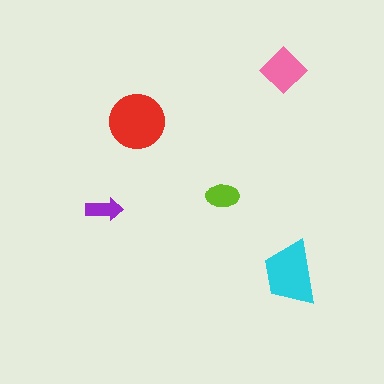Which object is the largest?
The red circle.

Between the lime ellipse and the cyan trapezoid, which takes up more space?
The cyan trapezoid.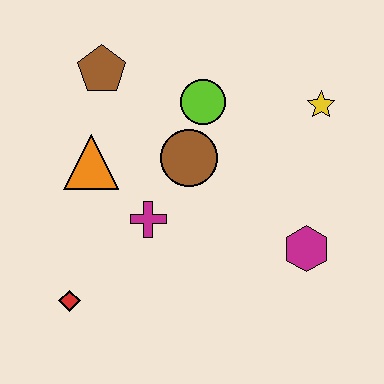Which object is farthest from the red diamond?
The yellow star is farthest from the red diamond.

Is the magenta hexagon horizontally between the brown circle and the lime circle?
No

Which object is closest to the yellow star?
The lime circle is closest to the yellow star.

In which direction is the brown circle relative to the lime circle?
The brown circle is below the lime circle.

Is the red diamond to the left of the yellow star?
Yes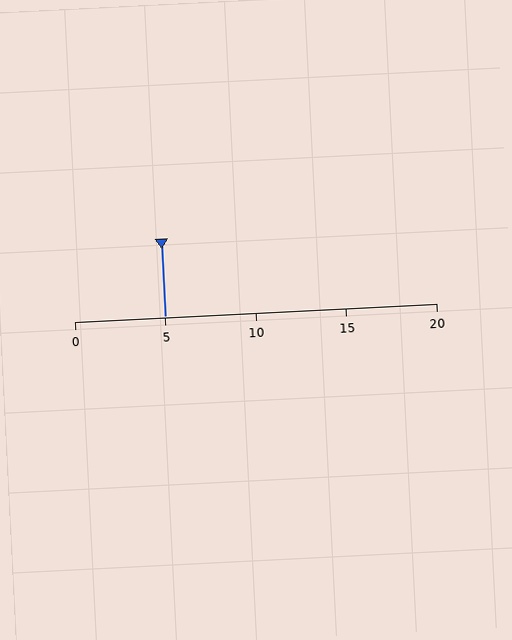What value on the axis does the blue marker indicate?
The marker indicates approximately 5.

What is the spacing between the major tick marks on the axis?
The major ticks are spaced 5 apart.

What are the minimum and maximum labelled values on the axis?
The axis runs from 0 to 20.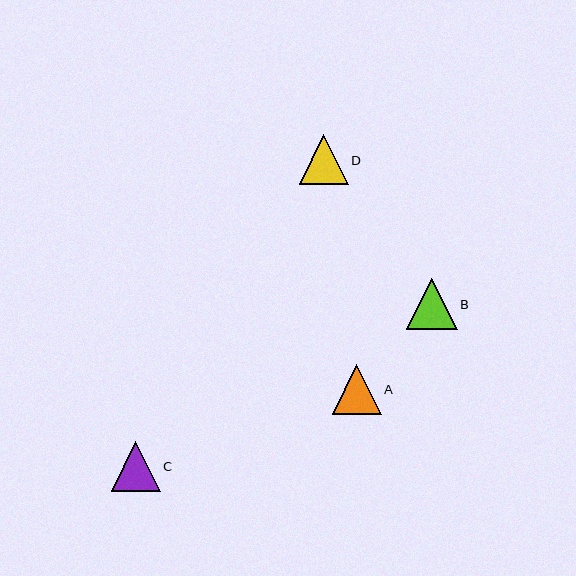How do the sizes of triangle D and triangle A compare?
Triangle D and triangle A are approximately the same size.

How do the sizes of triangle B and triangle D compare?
Triangle B and triangle D are approximately the same size.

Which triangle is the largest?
Triangle B is the largest with a size of approximately 51 pixels.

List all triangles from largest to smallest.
From largest to smallest: B, C, D, A.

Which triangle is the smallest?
Triangle A is the smallest with a size of approximately 49 pixels.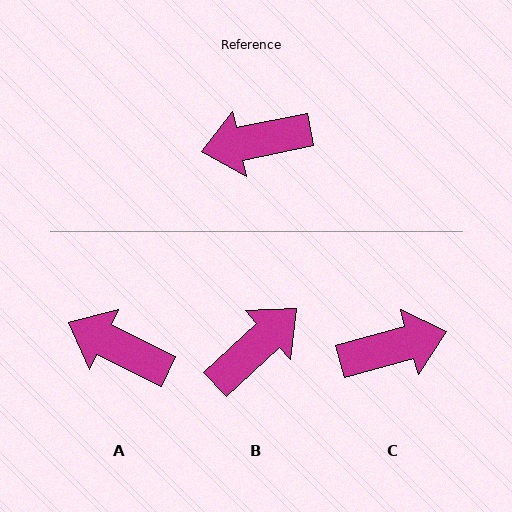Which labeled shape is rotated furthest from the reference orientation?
C, about 176 degrees away.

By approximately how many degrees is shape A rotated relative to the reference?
Approximately 38 degrees clockwise.